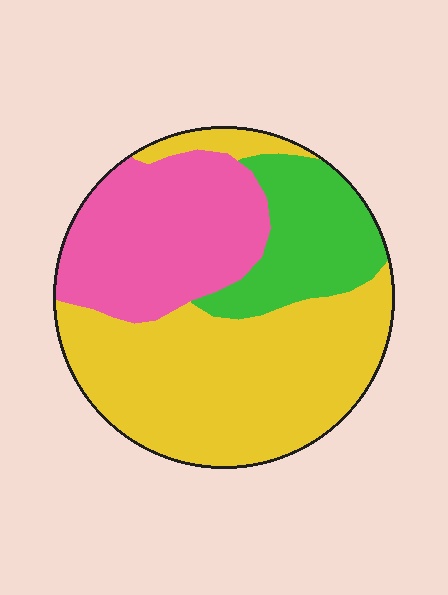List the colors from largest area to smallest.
From largest to smallest: yellow, pink, green.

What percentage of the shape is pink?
Pink takes up between a sixth and a third of the shape.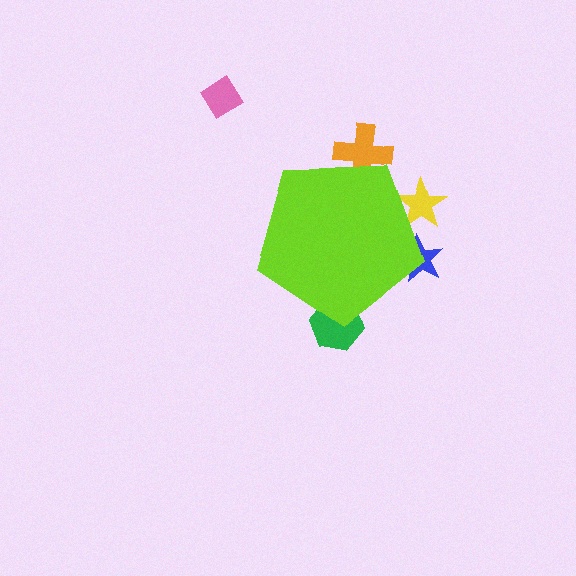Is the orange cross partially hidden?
Yes, the orange cross is partially hidden behind the lime pentagon.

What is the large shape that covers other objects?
A lime pentagon.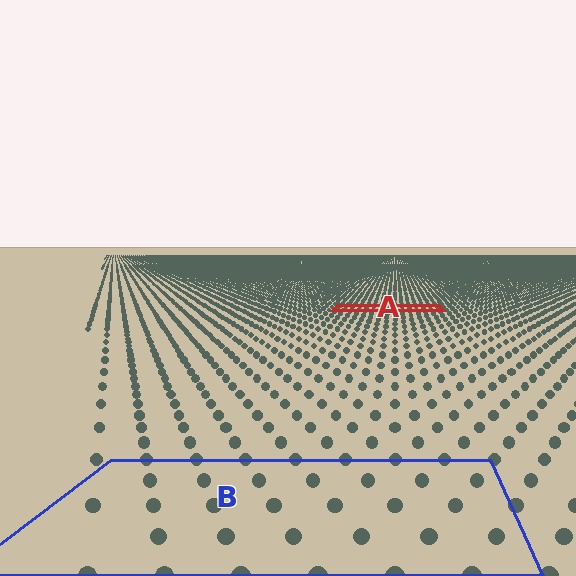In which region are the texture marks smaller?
The texture marks are smaller in region A, because it is farther away.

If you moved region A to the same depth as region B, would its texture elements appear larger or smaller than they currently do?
They would appear larger. At a closer depth, the same texture elements are projected at a bigger on-screen size.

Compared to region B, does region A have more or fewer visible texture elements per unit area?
Region A has more texture elements per unit area — they are packed more densely because it is farther away.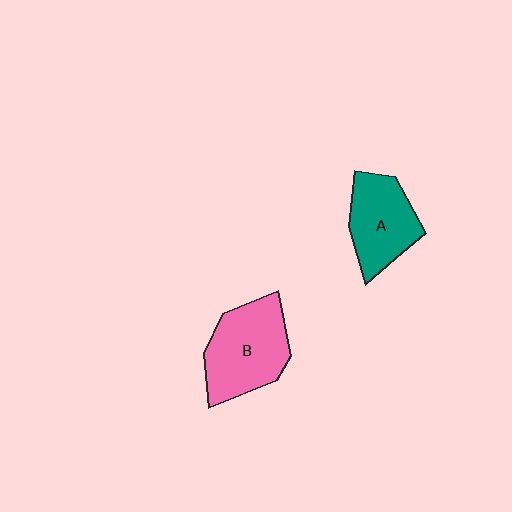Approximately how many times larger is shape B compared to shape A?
Approximately 1.3 times.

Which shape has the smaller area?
Shape A (teal).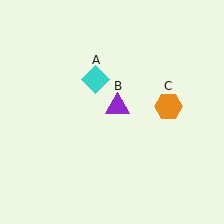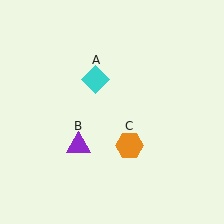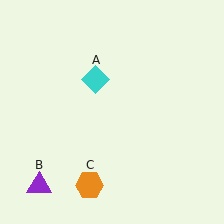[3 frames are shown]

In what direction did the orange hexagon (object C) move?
The orange hexagon (object C) moved down and to the left.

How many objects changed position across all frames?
2 objects changed position: purple triangle (object B), orange hexagon (object C).